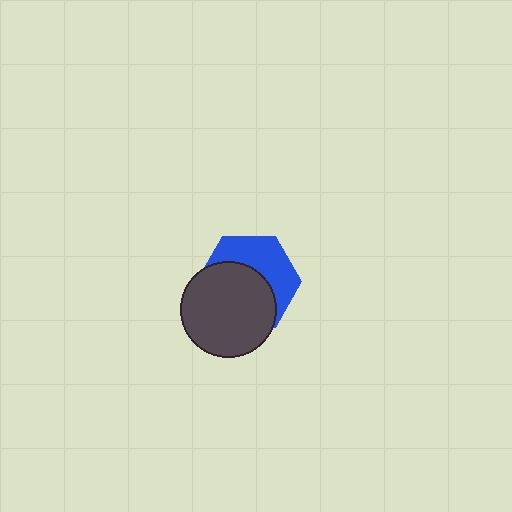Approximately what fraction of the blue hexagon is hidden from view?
Roughly 56% of the blue hexagon is hidden behind the dark gray circle.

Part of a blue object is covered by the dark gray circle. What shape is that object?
It is a hexagon.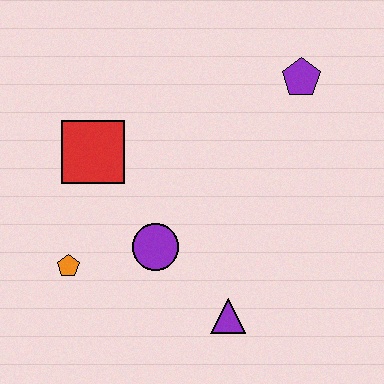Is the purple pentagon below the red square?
No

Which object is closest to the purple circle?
The orange pentagon is closest to the purple circle.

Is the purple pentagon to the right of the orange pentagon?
Yes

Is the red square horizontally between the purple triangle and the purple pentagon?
No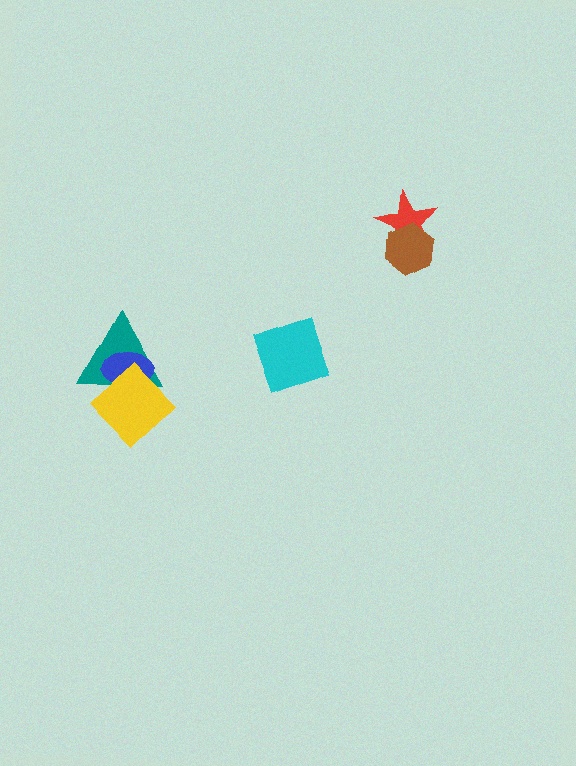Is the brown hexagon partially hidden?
No, no other shape covers it.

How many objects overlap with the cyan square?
0 objects overlap with the cyan square.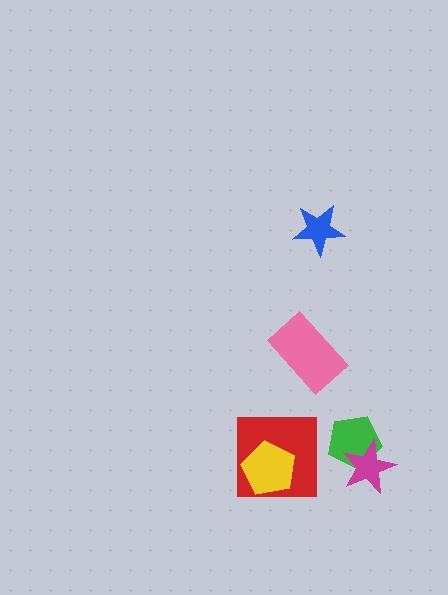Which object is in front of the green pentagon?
The magenta star is in front of the green pentagon.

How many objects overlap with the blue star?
0 objects overlap with the blue star.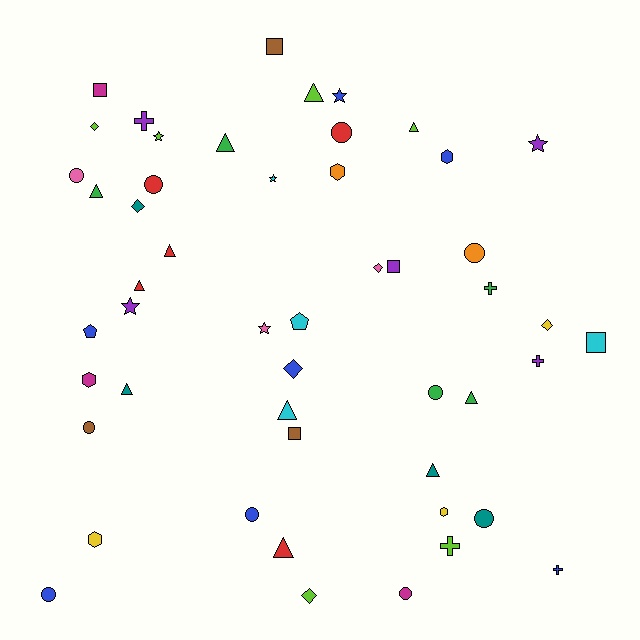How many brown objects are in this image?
There are 3 brown objects.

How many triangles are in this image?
There are 11 triangles.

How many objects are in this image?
There are 50 objects.